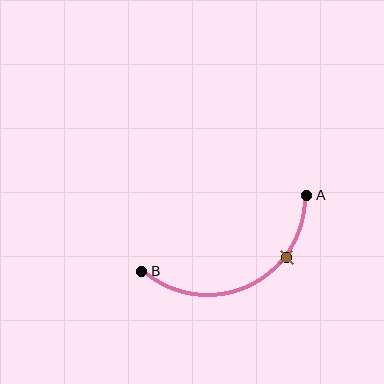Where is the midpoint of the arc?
The arc midpoint is the point on the curve farthest from the straight line joining A and B. It sits below that line.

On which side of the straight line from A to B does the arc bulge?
The arc bulges below the straight line connecting A and B.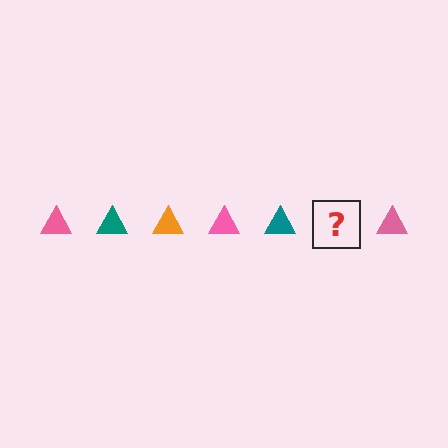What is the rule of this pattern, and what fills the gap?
The rule is that the pattern cycles through pink, teal, orange triangles. The gap should be filled with an orange triangle.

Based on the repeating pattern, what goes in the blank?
The blank should be an orange triangle.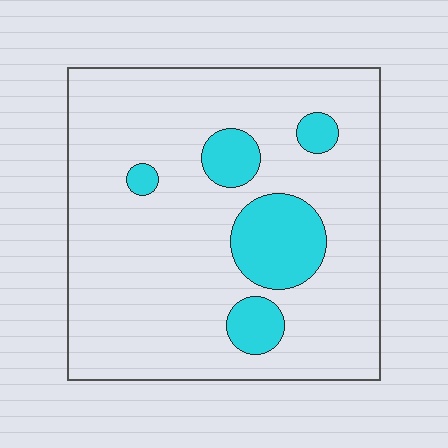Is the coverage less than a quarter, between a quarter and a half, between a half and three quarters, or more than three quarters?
Less than a quarter.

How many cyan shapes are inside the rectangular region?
5.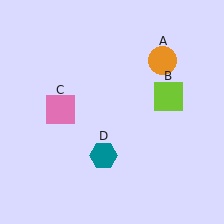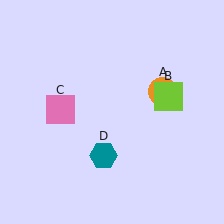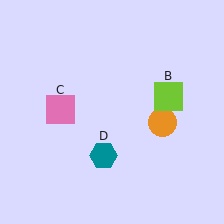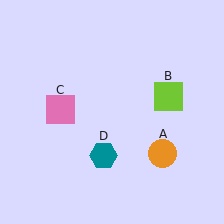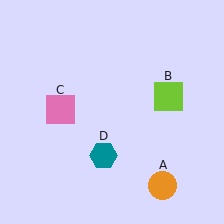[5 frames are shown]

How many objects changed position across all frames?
1 object changed position: orange circle (object A).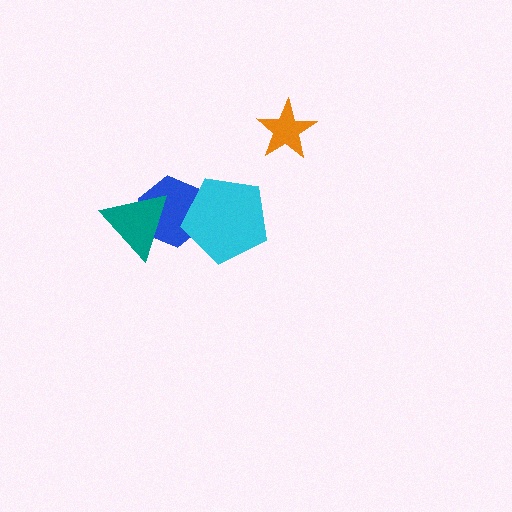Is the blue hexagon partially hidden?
Yes, it is partially covered by another shape.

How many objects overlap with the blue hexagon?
2 objects overlap with the blue hexagon.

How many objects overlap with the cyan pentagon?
1 object overlaps with the cyan pentagon.